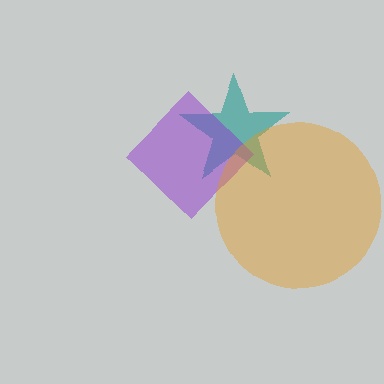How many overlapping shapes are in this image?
There are 3 overlapping shapes in the image.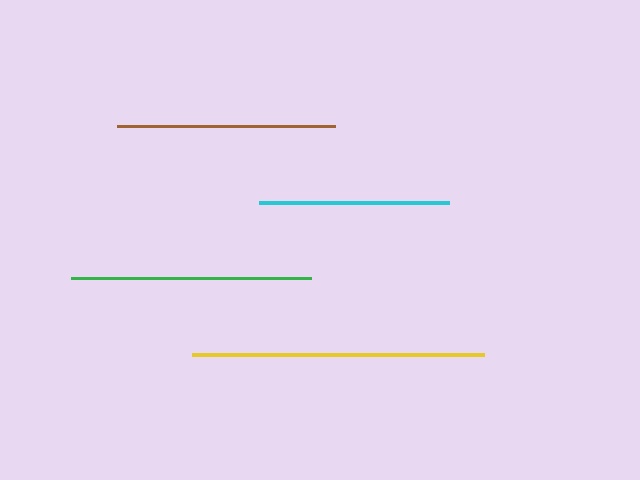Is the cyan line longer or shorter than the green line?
The green line is longer than the cyan line.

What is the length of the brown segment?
The brown segment is approximately 218 pixels long.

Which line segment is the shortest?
The cyan line is the shortest at approximately 190 pixels.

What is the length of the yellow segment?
The yellow segment is approximately 292 pixels long.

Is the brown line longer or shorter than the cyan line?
The brown line is longer than the cyan line.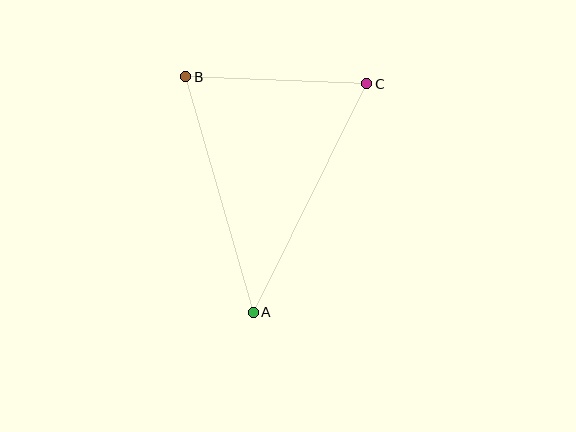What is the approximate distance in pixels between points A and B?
The distance between A and B is approximately 245 pixels.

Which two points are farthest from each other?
Points A and C are farthest from each other.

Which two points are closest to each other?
Points B and C are closest to each other.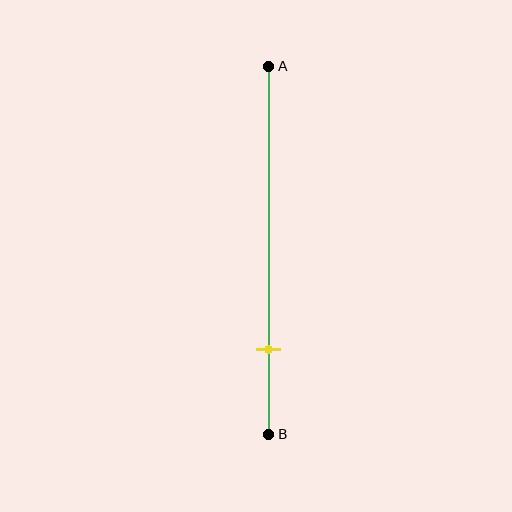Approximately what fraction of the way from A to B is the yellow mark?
The yellow mark is approximately 75% of the way from A to B.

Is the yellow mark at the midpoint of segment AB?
No, the mark is at about 75% from A, not at the 50% midpoint.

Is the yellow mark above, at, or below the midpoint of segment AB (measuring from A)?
The yellow mark is below the midpoint of segment AB.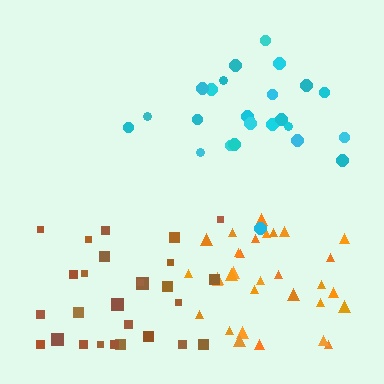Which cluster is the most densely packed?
Orange.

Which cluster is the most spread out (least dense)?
Brown.